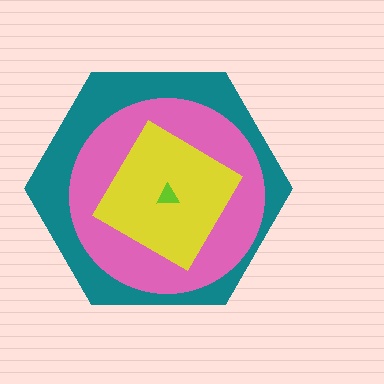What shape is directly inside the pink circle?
The yellow diamond.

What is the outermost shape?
The teal hexagon.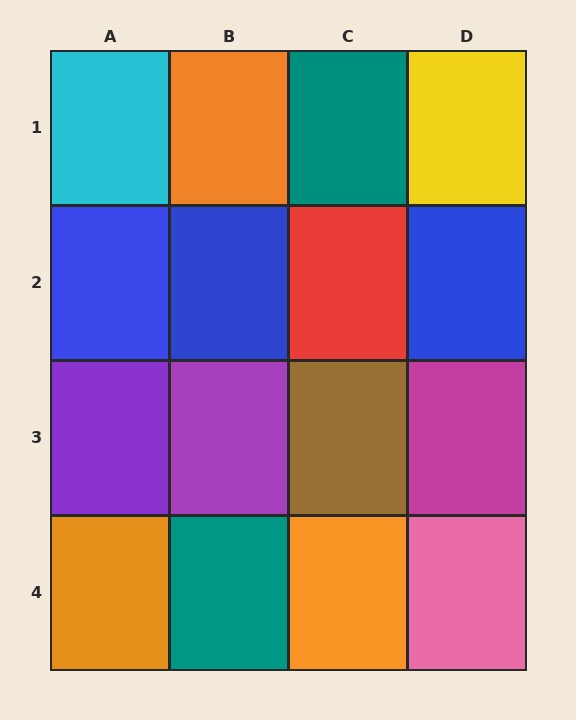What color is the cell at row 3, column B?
Purple.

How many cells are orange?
3 cells are orange.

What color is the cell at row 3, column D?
Magenta.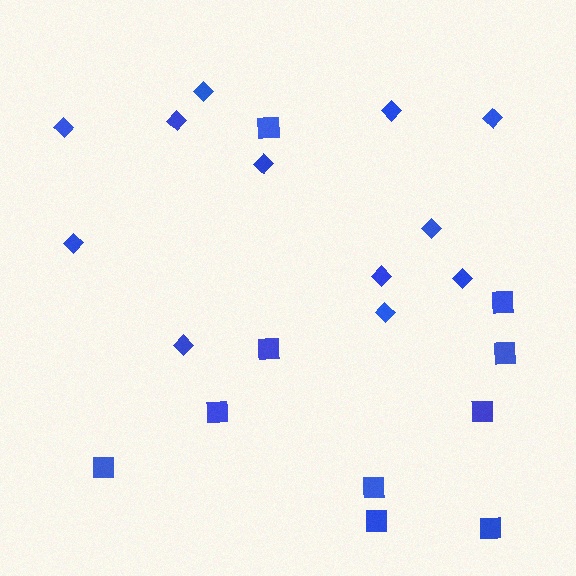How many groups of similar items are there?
There are 2 groups: one group of diamonds (12) and one group of squares (10).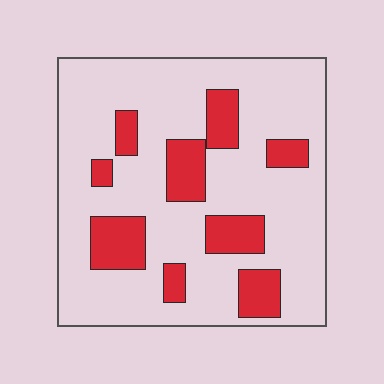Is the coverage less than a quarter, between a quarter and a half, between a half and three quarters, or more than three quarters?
Less than a quarter.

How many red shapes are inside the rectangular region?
9.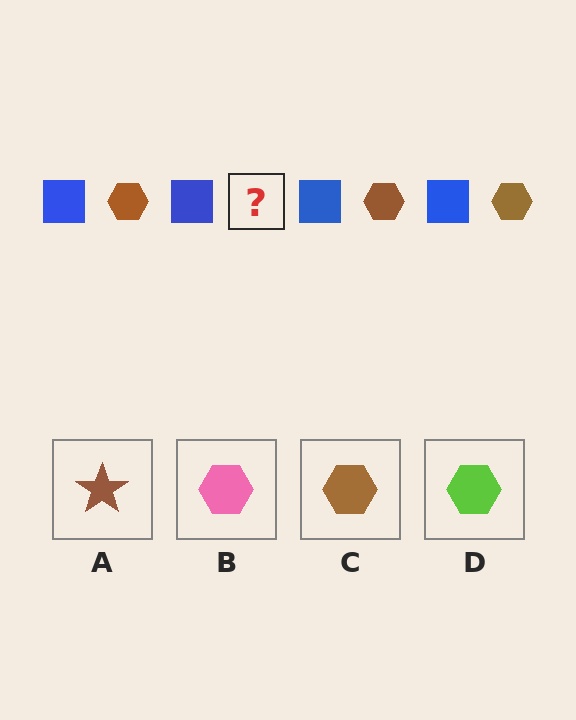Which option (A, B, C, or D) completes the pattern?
C.